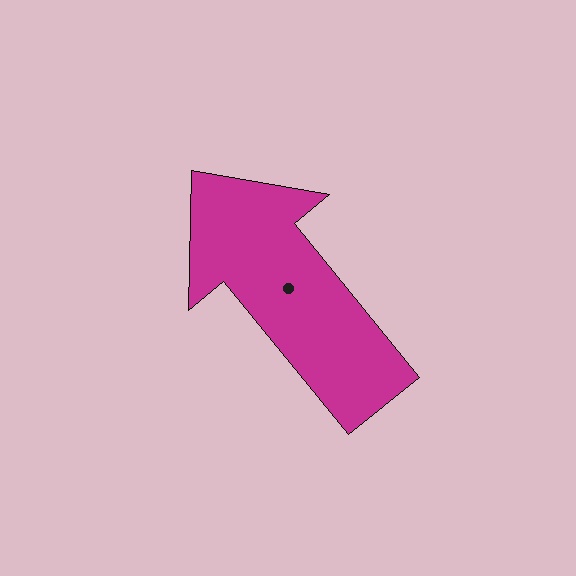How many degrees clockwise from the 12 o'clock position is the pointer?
Approximately 321 degrees.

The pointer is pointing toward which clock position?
Roughly 11 o'clock.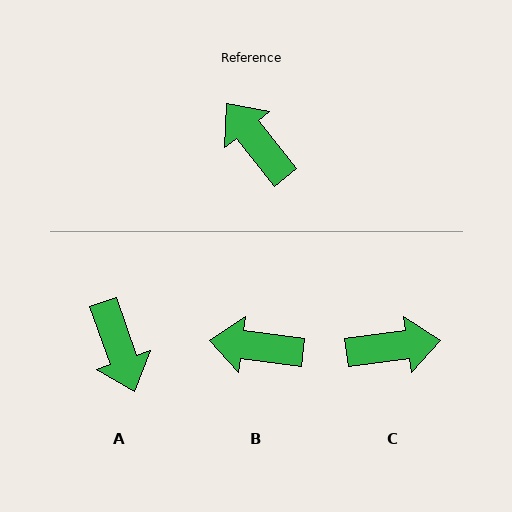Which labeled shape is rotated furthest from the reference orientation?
A, about 161 degrees away.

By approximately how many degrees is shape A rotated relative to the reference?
Approximately 161 degrees counter-clockwise.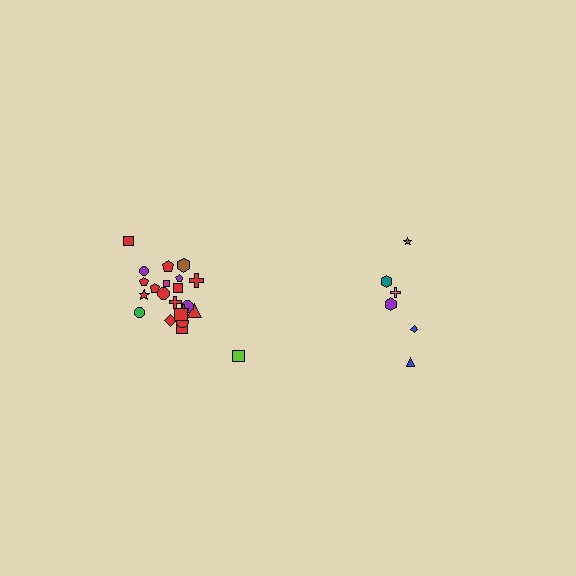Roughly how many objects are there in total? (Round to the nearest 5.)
Roughly 30 objects in total.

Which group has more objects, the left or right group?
The left group.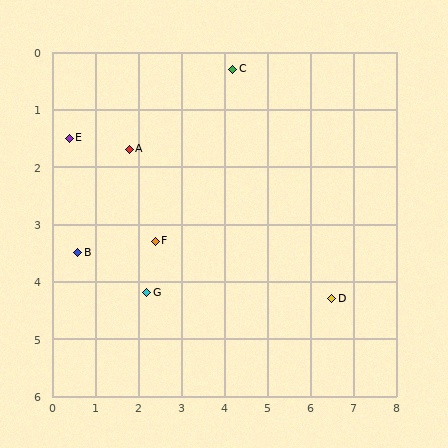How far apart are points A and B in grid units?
Points A and B are about 2.2 grid units apart.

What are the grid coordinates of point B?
Point B is at approximately (0.6, 3.5).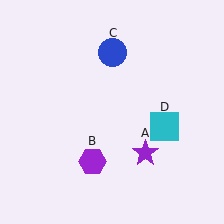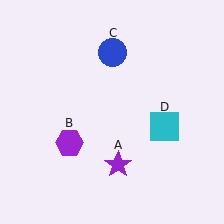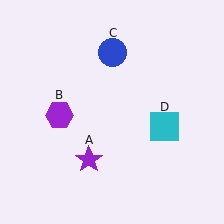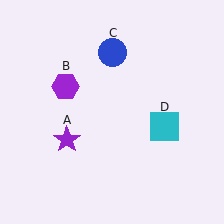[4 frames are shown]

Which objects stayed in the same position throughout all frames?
Blue circle (object C) and cyan square (object D) remained stationary.